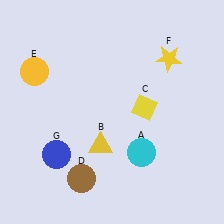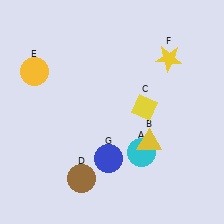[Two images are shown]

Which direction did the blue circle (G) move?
The blue circle (G) moved right.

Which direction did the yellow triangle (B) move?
The yellow triangle (B) moved right.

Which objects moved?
The objects that moved are: the yellow triangle (B), the blue circle (G).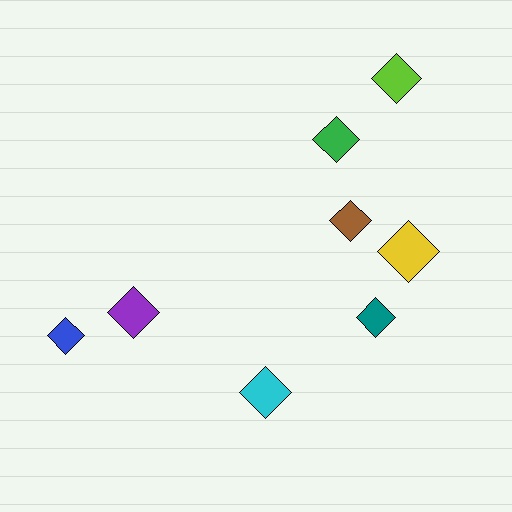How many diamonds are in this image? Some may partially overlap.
There are 8 diamonds.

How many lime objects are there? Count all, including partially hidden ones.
There is 1 lime object.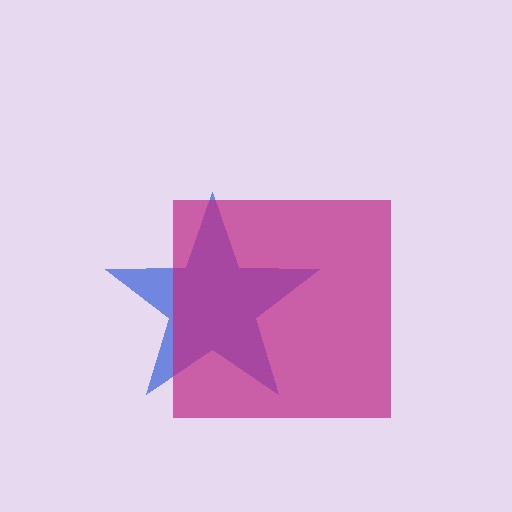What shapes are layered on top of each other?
The layered shapes are: a blue star, a magenta square.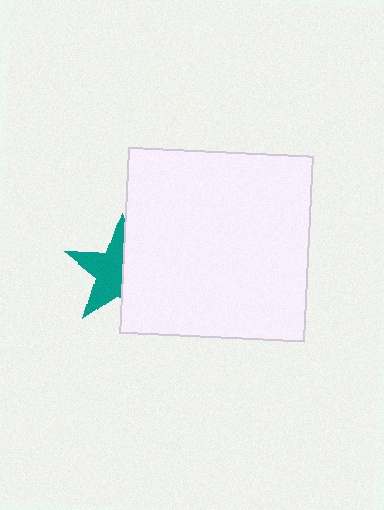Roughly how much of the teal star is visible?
About half of it is visible (roughly 56%).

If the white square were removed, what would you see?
You would see the complete teal star.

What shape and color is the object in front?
The object in front is a white square.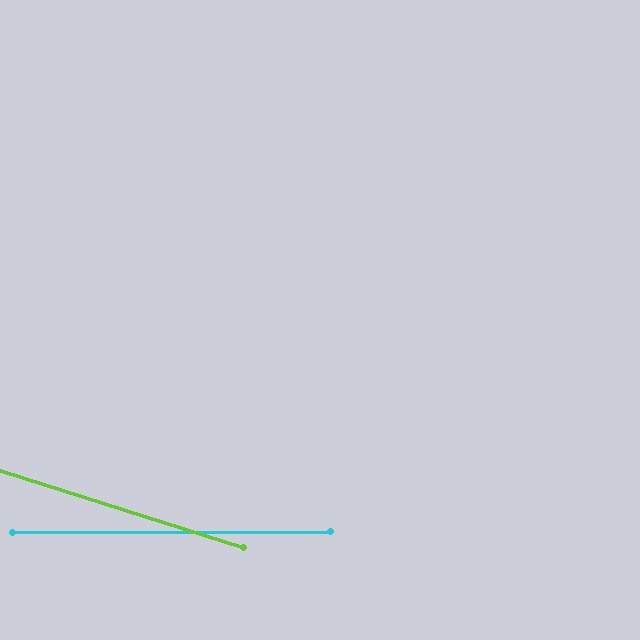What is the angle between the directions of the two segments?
Approximately 18 degrees.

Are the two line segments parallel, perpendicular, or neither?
Neither parallel nor perpendicular — they differ by about 18°.